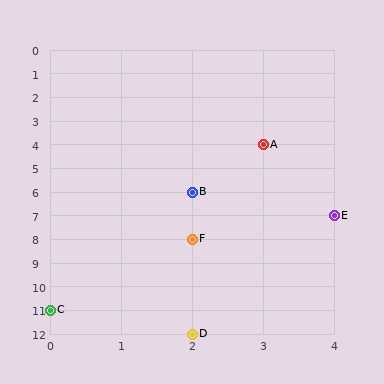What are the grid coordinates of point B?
Point B is at grid coordinates (2, 6).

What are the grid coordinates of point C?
Point C is at grid coordinates (0, 11).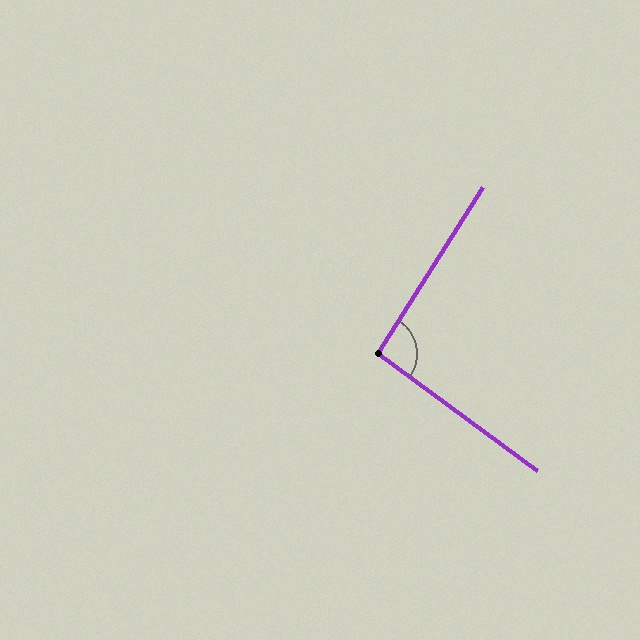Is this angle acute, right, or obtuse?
It is approximately a right angle.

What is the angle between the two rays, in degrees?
Approximately 94 degrees.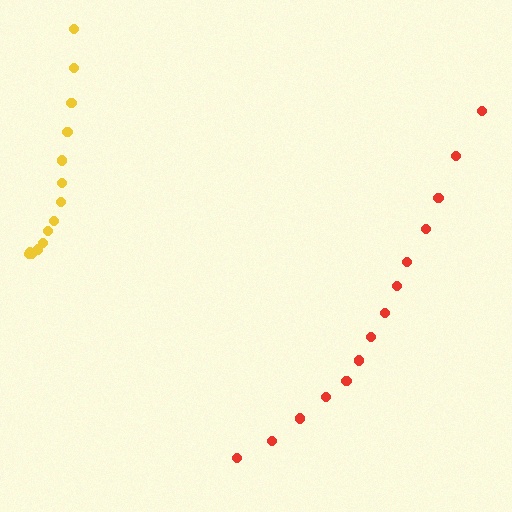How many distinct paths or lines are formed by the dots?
There are 2 distinct paths.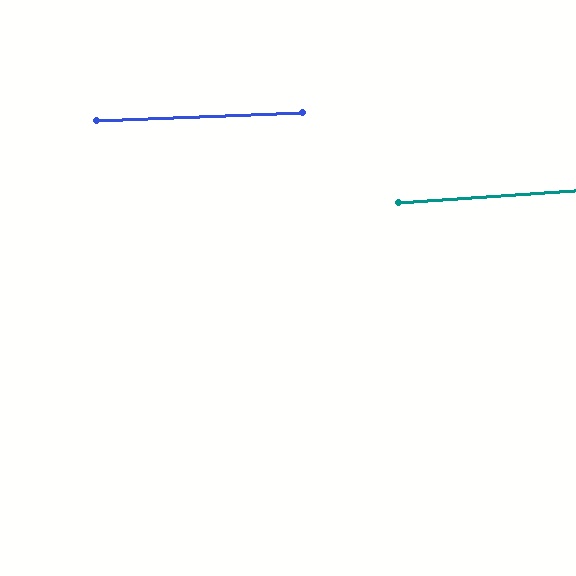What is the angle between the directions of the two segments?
Approximately 2 degrees.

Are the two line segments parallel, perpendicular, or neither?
Parallel — their directions differ by only 1.7°.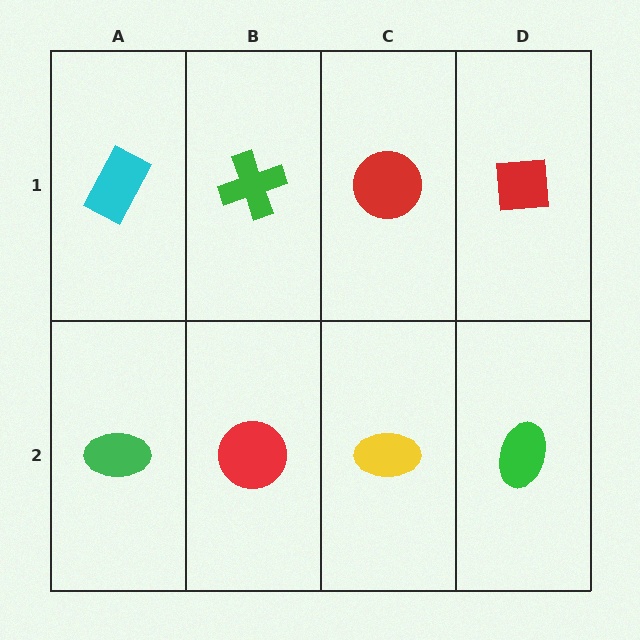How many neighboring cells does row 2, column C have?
3.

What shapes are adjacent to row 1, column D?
A green ellipse (row 2, column D), a red circle (row 1, column C).